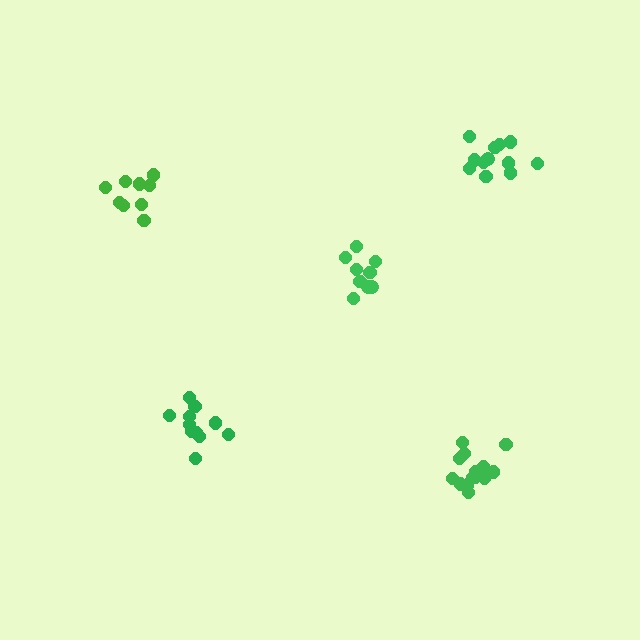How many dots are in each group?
Group 1: 9 dots, Group 2: 14 dots, Group 3: 11 dots, Group 4: 12 dots, Group 5: 9 dots (55 total).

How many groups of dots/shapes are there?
There are 5 groups.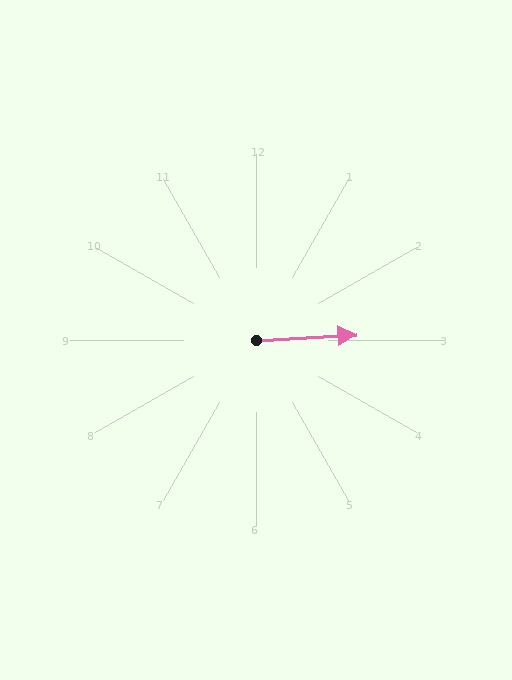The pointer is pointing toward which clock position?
Roughly 3 o'clock.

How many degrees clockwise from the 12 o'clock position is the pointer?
Approximately 87 degrees.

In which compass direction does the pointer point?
East.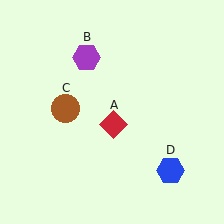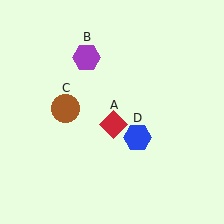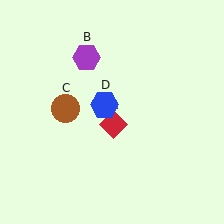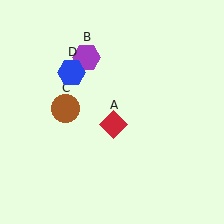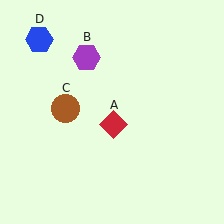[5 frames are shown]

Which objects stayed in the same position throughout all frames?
Red diamond (object A) and purple hexagon (object B) and brown circle (object C) remained stationary.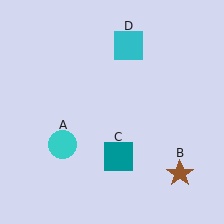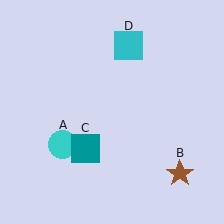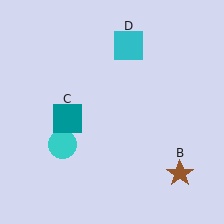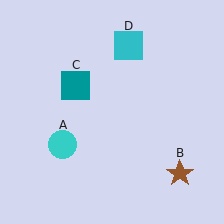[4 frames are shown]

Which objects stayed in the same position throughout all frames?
Cyan circle (object A) and brown star (object B) and cyan square (object D) remained stationary.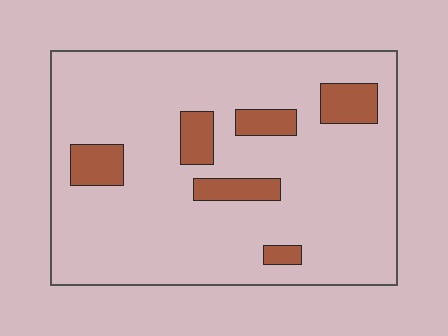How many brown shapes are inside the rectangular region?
6.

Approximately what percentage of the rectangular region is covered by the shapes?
Approximately 15%.